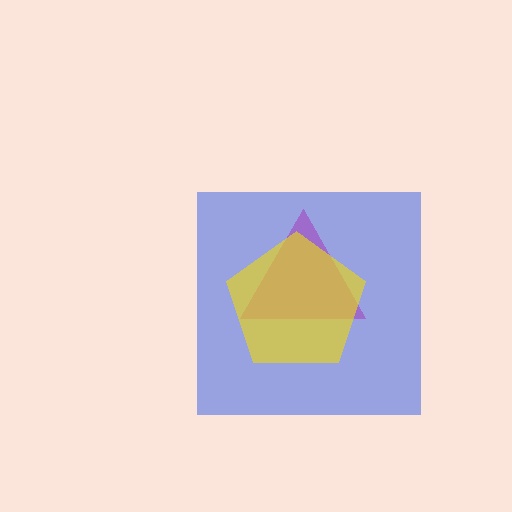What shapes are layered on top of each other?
The layered shapes are: a blue square, a purple triangle, a yellow pentagon.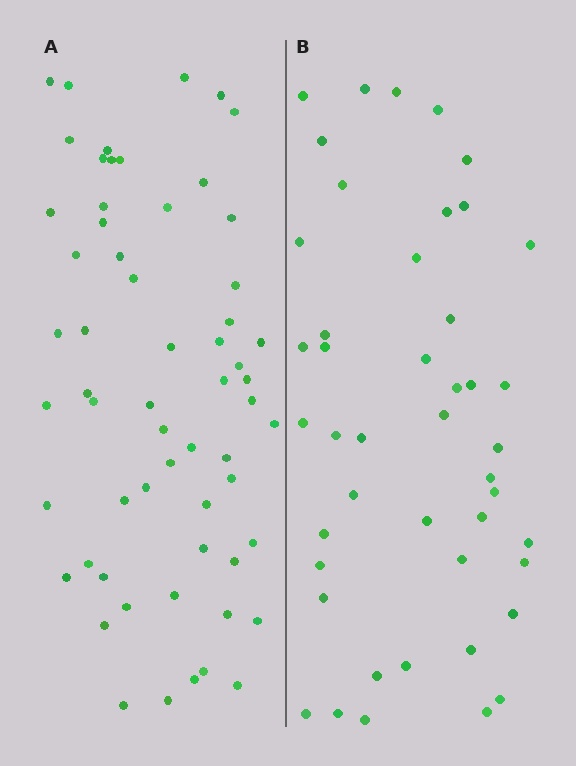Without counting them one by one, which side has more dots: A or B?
Region A (the left region) has more dots.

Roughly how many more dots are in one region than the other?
Region A has approximately 15 more dots than region B.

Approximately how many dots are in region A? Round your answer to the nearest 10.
About 60 dots.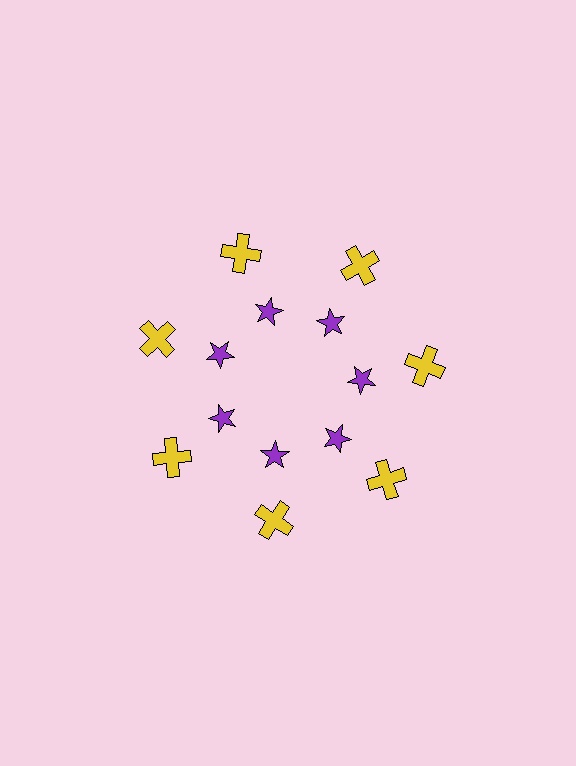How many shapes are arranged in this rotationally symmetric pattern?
There are 14 shapes, arranged in 7 groups of 2.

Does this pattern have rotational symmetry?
Yes, this pattern has 7-fold rotational symmetry. It looks the same after rotating 51 degrees around the center.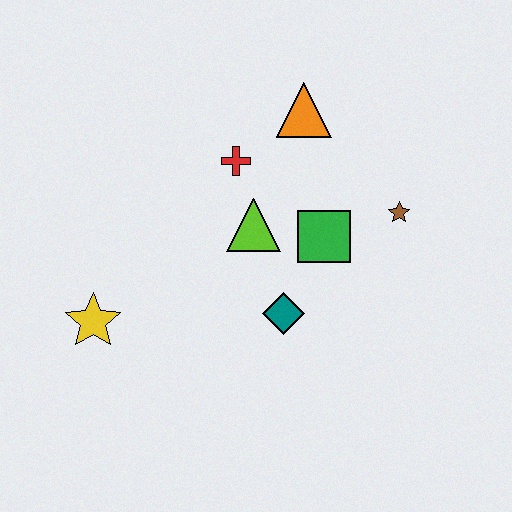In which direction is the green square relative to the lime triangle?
The green square is to the right of the lime triangle.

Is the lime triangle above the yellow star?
Yes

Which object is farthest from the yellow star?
The brown star is farthest from the yellow star.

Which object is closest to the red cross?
The lime triangle is closest to the red cross.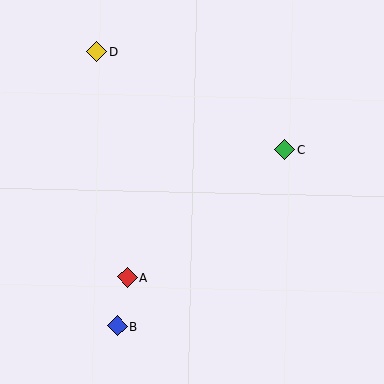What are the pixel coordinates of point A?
Point A is at (128, 277).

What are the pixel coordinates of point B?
Point B is at (117, 326).